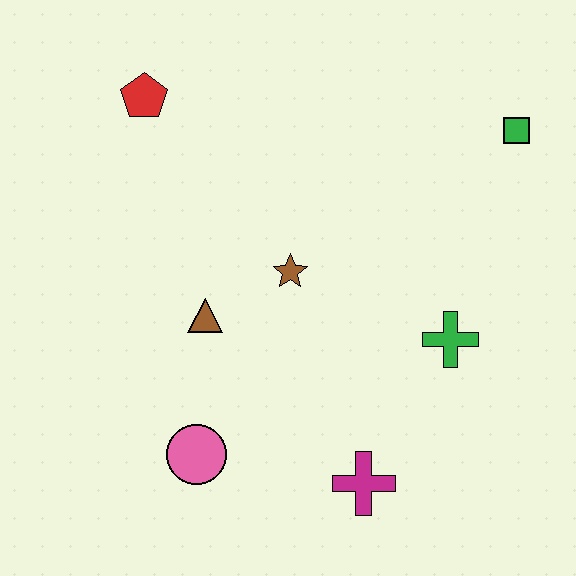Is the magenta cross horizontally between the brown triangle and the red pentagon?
No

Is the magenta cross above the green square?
No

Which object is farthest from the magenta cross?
The red pentagon is farthest from the magenta cross.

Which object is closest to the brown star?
The brown triangle is closest to the brown star.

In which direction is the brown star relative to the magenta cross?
The brown star is above the magenta cross.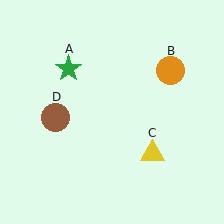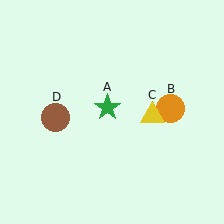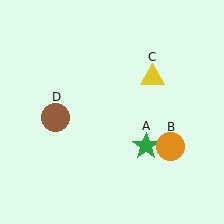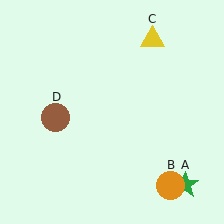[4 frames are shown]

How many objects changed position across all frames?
3 objects changed position: green star (object A), orange circle (object B), yellow triangle (object C).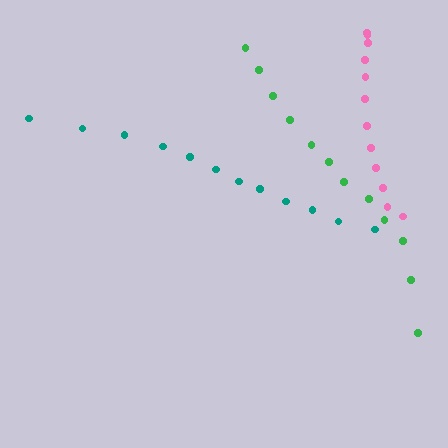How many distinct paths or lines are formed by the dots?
There are 3 distinct paths.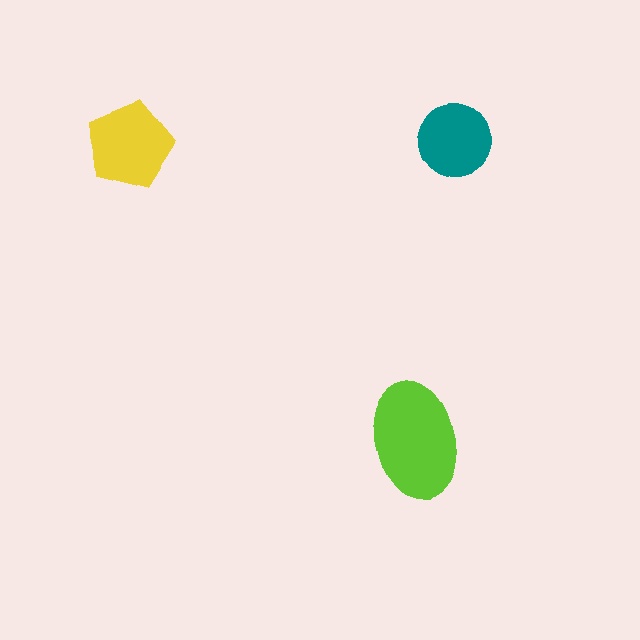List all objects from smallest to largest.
The teal circle, the yellow pentagon, the lime ellipse.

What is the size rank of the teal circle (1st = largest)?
3rd.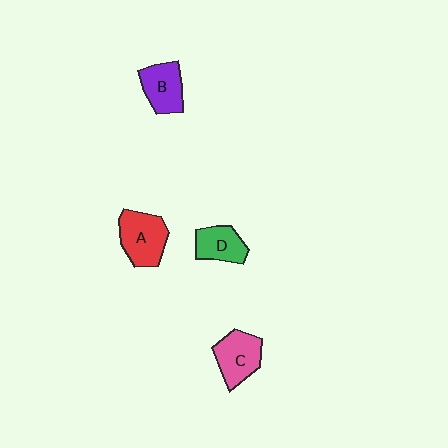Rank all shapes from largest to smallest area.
From largest to smallest: A (red), C (pink), B (purple), D (green).